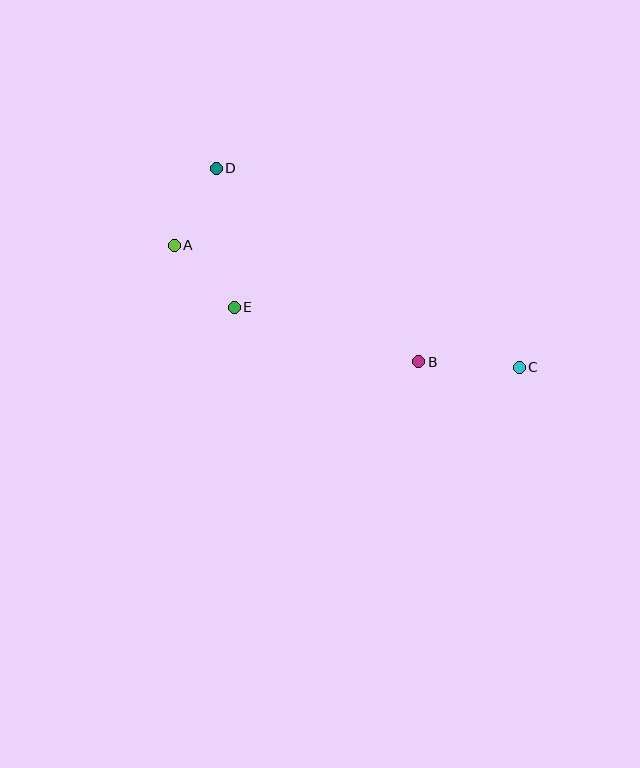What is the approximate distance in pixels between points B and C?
The distance between B and C is approximately 101 pixels.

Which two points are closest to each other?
Points A and E are closest to each other.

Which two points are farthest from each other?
Points A and C are farthest from each other.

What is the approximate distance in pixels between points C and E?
The distance between C and E is approximately 291 pixels.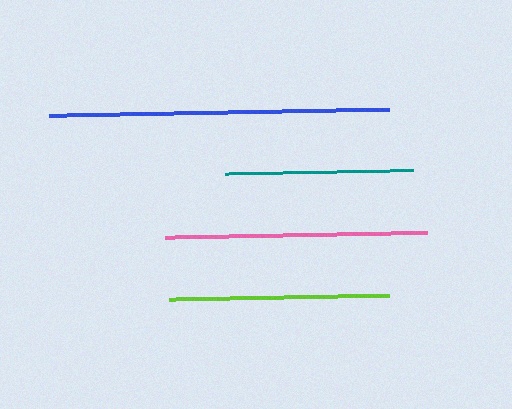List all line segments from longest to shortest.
From longest to shortest: blue, pink, lime, teal.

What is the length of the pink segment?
The pink segment is approximately 262 pixels long.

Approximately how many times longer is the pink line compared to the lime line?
The pink line is approximately 1.2 times the length of the lime line.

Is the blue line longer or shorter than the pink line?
The blue line is longer than the pink line.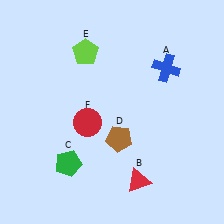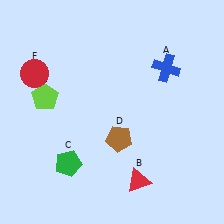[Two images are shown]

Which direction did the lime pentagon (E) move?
The lime pentagon (E) moved down.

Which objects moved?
The objects that moved are: the lime pentagon (E), the red circle (F).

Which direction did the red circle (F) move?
The red circle (F) moved left.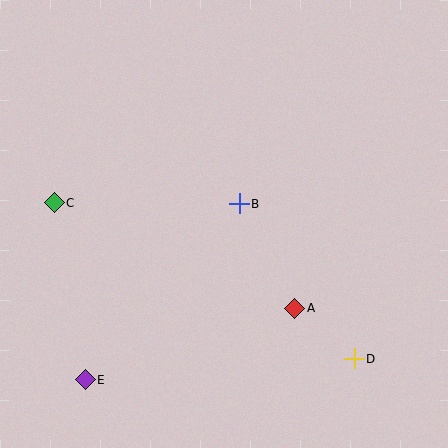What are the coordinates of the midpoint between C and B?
The midpoint between C and B is at (147, 203).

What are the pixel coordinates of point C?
Point C is at (54, 203).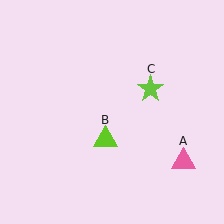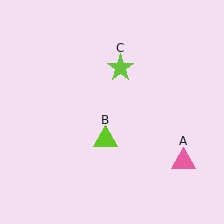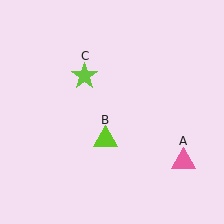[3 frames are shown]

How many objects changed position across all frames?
1 object changed position: lime star (object C).